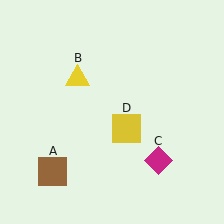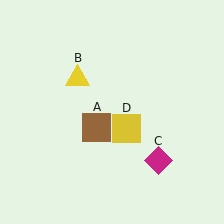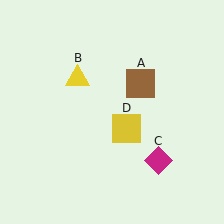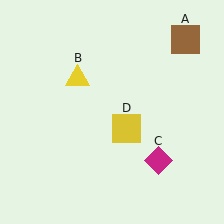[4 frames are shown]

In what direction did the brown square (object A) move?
The brown square (object A) moved up and to the right.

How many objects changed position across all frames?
1 object changed position: brown square (object A).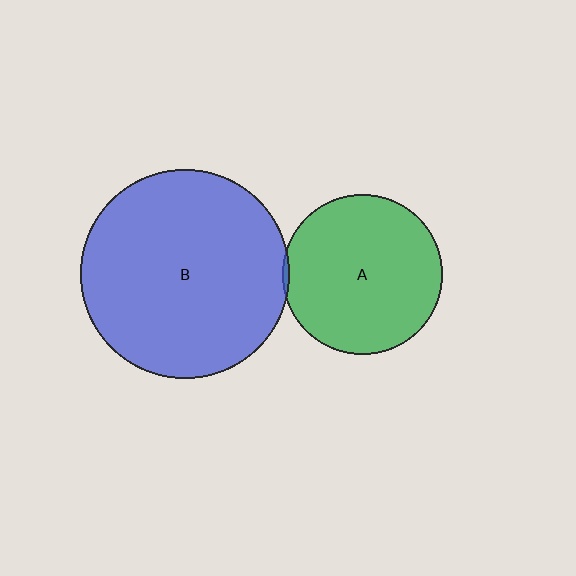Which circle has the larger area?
Circle B (blue).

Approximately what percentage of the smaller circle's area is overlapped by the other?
Approximately 5%.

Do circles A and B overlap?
Yes.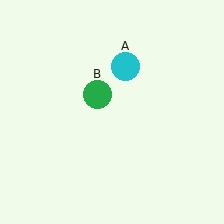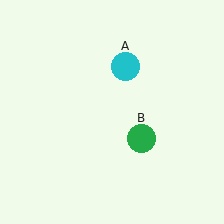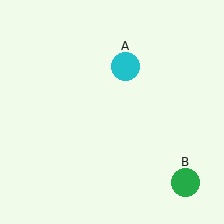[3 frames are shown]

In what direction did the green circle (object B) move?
The green circle (object B) moved down and to the right.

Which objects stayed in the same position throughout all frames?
Cyan circle (object A) remained stationary.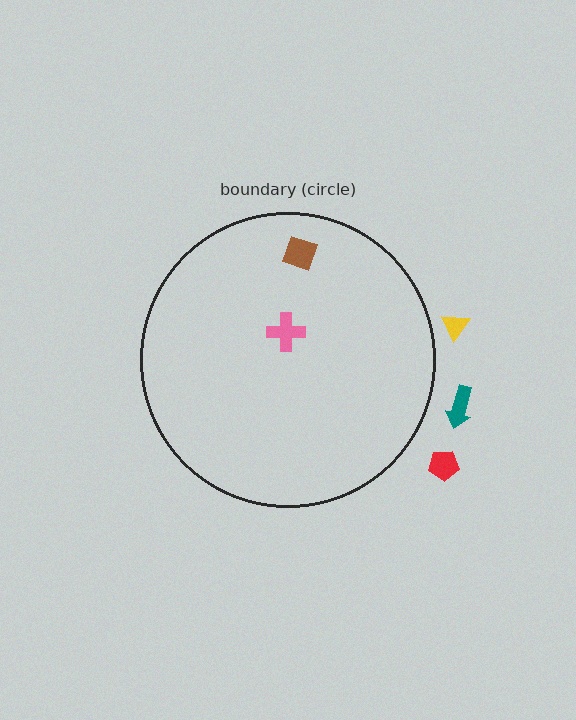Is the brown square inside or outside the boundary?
Inside.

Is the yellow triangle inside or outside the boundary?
Outside.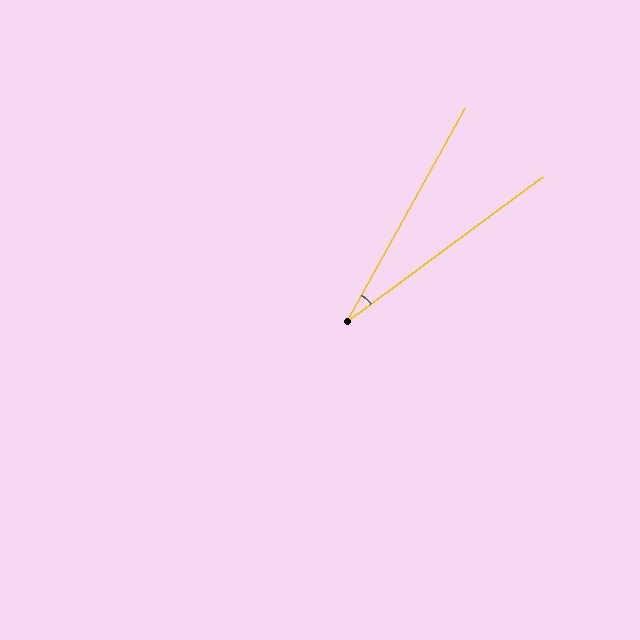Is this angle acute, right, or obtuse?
It is acute.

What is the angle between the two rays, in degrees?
Approximately 25 degrees.